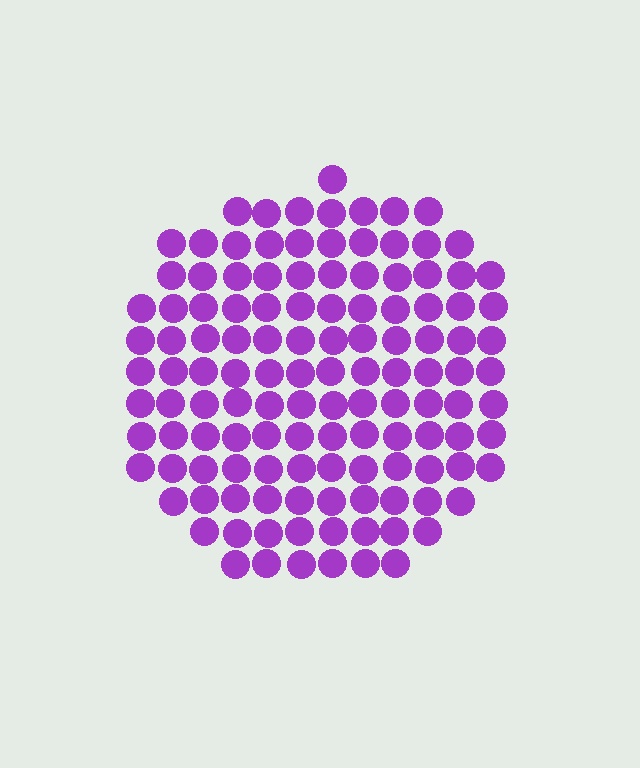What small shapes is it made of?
It is made of small circles.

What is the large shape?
The large shape is a circle.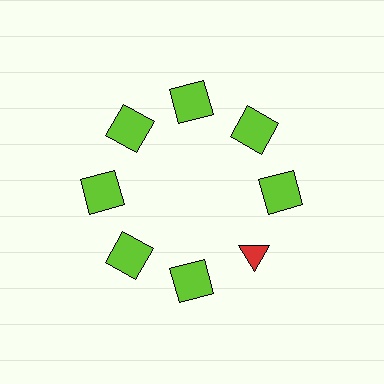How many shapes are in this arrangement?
There are 8 shapes arranged in a ring pattern.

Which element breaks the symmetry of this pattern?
The red triangle at roughly the 4 o'clock position breaks the symmetry. All other shapes are lime squares.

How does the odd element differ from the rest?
It differs in both color (red instead of lime) and shape (triangle instead of square).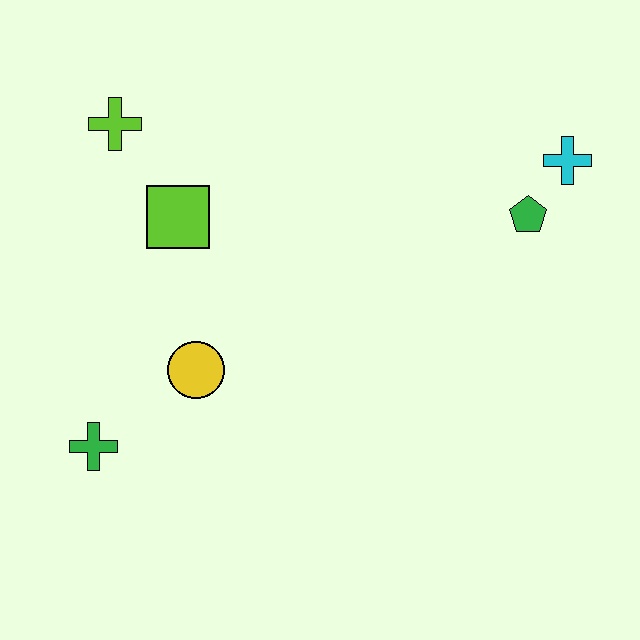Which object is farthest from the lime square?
The cyan cross is farthest from the lime square.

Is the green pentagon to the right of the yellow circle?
Yes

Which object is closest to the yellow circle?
The green cross is closest to the yellow circle.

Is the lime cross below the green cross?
No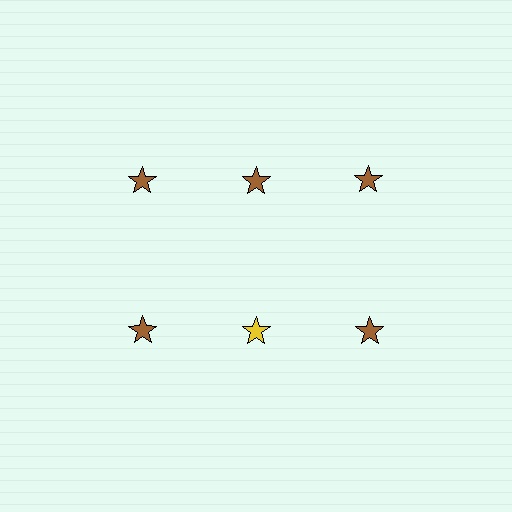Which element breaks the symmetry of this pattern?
The yellow star in the second row, second from left column breaks the symmetry. All other shapes are brown stars.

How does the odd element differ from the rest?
It has a different color: yellow instead of brown.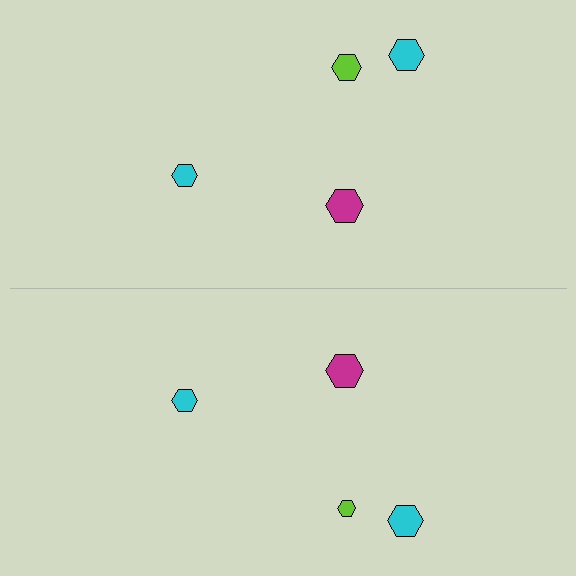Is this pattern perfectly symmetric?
No, the pattern is not perfectly symmetric. The lime hexagon on the bottom side has a different size than its mirror counterpart.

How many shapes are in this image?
There are 8 shapes in this image.